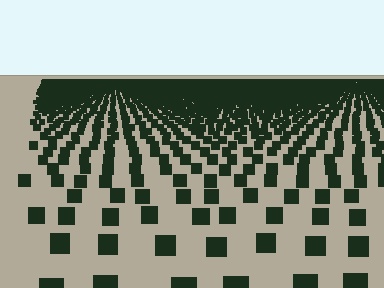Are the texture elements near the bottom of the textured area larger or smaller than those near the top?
Larger. Near the bottom, elements are closer to the viewer and appear at a bigger on-screen size.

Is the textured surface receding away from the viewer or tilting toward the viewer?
The surface is receding away from the viewer. Texture elements get smaller and denser toward the top.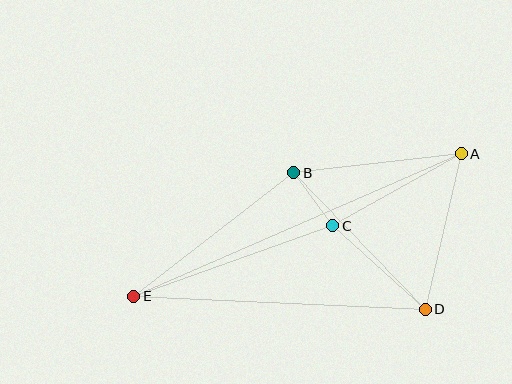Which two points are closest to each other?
Points B and C are closest to each other.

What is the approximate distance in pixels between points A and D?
The distance between A and D is approximately 160 pixels.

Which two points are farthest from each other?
Points A and E are farthest from each other.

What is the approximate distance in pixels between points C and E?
The distance between C and E is approximately 211 pixels.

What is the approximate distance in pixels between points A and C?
The distance between A and C is approximately 147 pixels.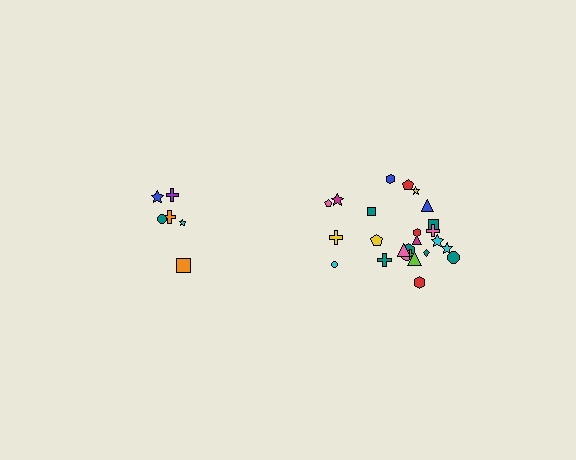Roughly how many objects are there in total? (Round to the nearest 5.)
Roughly 30 objects in total.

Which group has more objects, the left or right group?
The right group.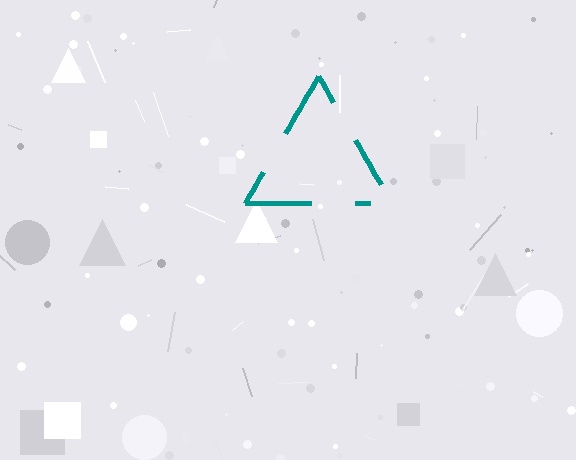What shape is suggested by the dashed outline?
The dashed outline suggests a triangle.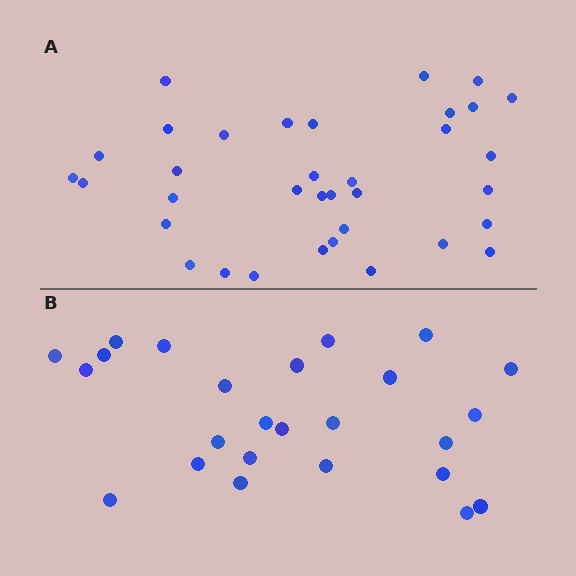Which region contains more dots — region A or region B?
Region A (the top region) has more dots.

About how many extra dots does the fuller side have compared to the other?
Region A has roughly 10 or so more dots than region B.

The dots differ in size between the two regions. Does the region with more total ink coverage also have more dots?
No. Region B has more total ink coverage because its dots are larger, but region A actually contains more individual dots. Total area can be misleading — the number of items is what matters here.